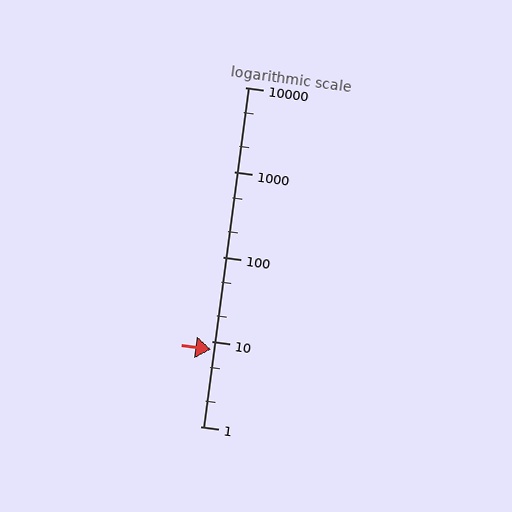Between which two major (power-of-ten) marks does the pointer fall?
The pointer is between 1 and 10.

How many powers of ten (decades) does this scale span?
The scale spans 4 decades, from 1 to 10000.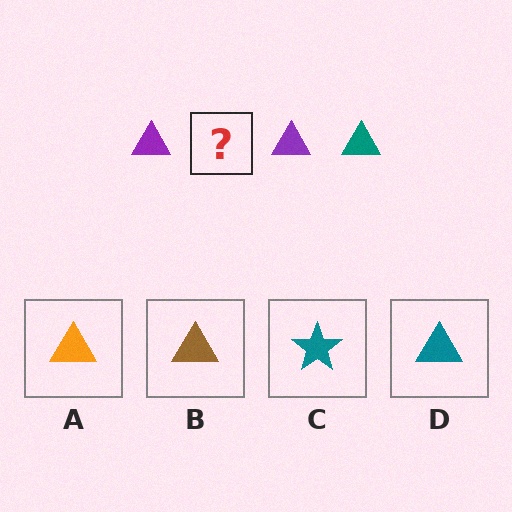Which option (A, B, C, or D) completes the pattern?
D.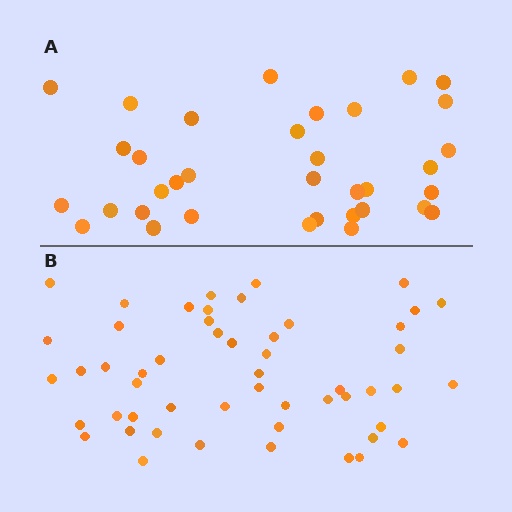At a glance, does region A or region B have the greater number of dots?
Region B (the bottom region) has more dots.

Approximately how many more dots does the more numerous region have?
Region B has approximately 15 more dots than region A.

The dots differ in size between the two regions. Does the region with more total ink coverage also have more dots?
No. Region A has more total ink coverage because its dots are larger, but region B actually contains more individual dots. Total area can be misleading — the number of items is what matters here.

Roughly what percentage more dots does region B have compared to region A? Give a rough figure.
About 50% more.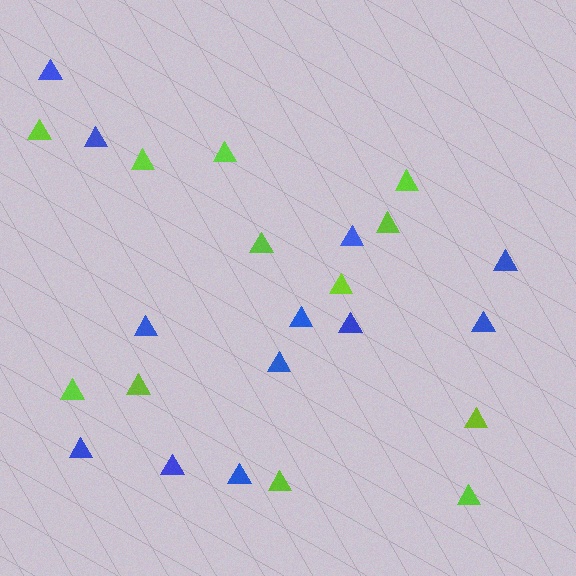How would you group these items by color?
There are 2 groups: one group of blue triangles (12) and one group of lime triangles (12).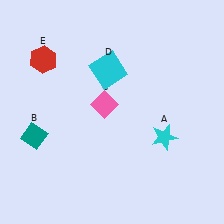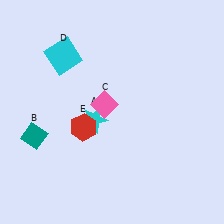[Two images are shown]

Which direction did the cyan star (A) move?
The cyan star (A) moved left.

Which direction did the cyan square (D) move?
The cyan square (D) moved left.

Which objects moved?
The objects that moved are: the cyan star (A), the cyan square (D), the red hexagon (E).